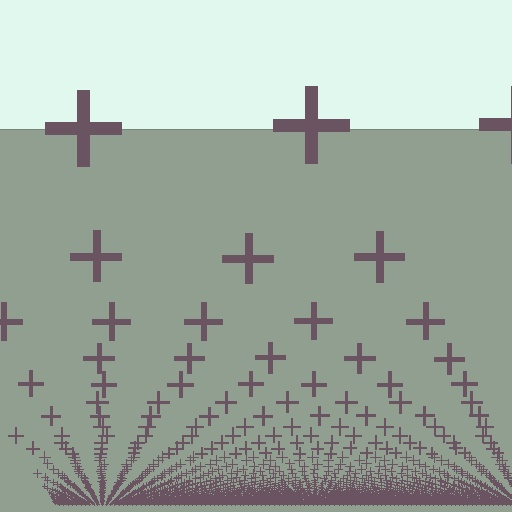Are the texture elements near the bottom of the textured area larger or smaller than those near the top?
Smaller. The gradient is inverted — elements near the bottom are smaller and denser.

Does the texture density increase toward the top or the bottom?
Density increases toward the bottom.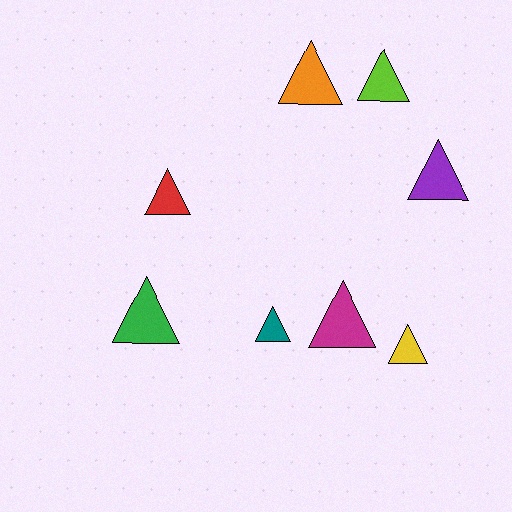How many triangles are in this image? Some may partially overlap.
There are 8 triangles.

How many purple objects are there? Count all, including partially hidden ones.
There is 1 purple object.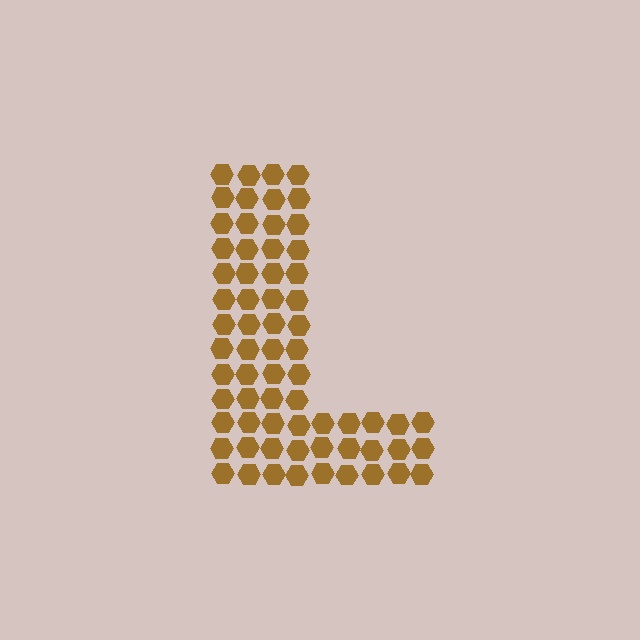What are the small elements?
The small elements are hexagons.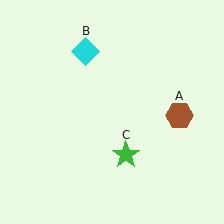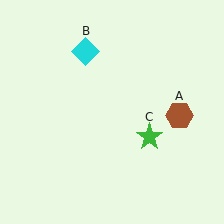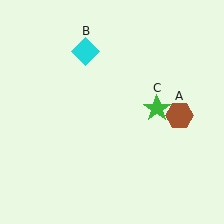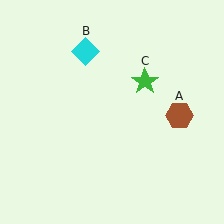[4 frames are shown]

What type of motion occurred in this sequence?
The green star (object C) rotated counterclockwise around the center of the scene.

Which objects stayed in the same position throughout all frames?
Brown hexagon (object A) and cyan diamond (object B) remained stationary.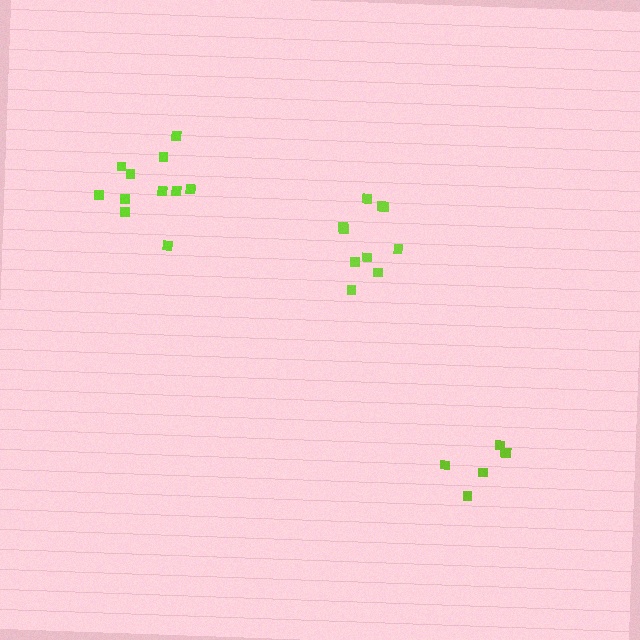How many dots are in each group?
Group 1: 6 dots, Group 2: 10 dots, Group 3: 11 dots (27 total).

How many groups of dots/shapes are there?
There are 3 groups.